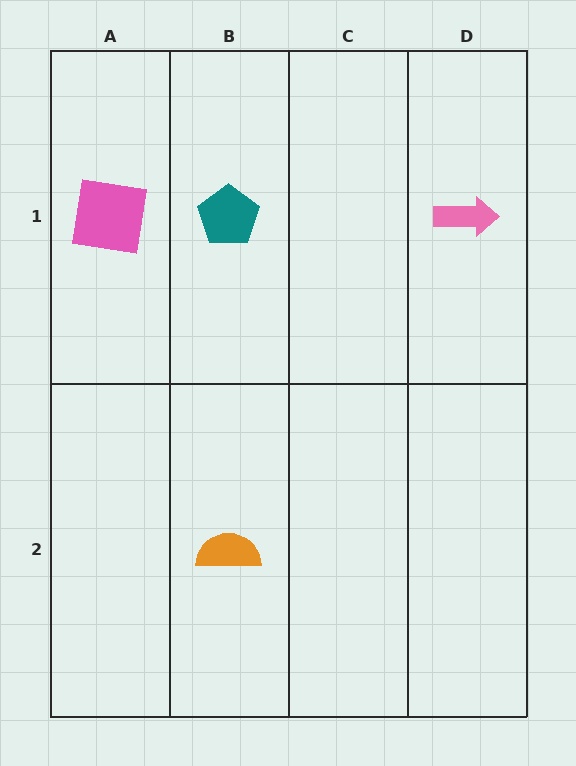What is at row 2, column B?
An orange semicircle.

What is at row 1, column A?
A pink square.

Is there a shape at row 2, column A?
No, that cell is empty.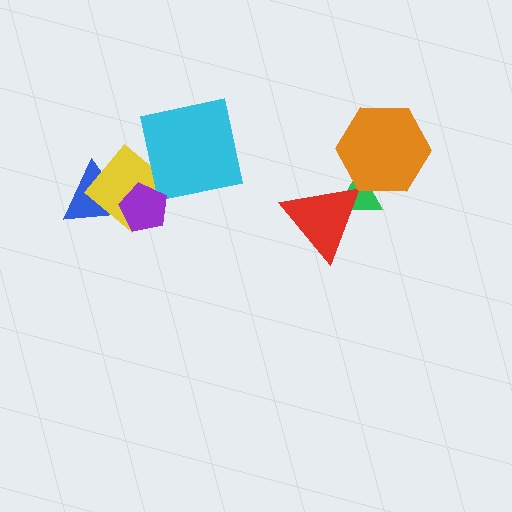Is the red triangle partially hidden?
No, no other shape covers it.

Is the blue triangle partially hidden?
Yes, it is partially covered by another shape.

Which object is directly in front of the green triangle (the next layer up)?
The red triangle is directly in front of the green triangle.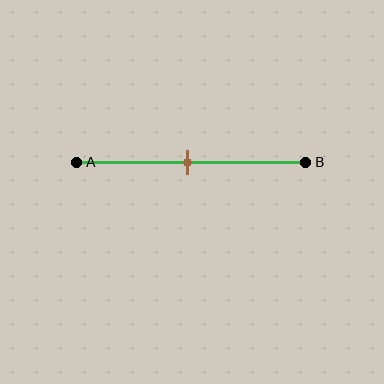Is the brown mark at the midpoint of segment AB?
Yes, the mark is approximately at the midpoint.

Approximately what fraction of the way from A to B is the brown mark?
The brown mark is approximately 50% of the way from A to B.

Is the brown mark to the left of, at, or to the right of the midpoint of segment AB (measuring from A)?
The brown mark is approximately at the midpoint of segment AB.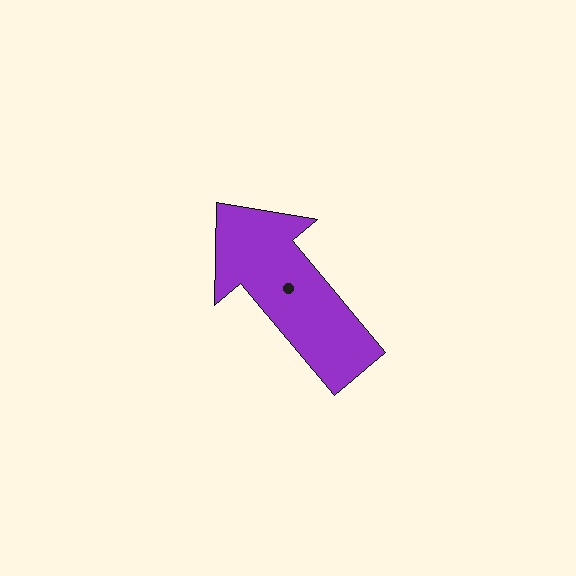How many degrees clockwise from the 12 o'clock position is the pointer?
Approximately 320 degrees.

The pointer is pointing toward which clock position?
Roughly 11 o'clock.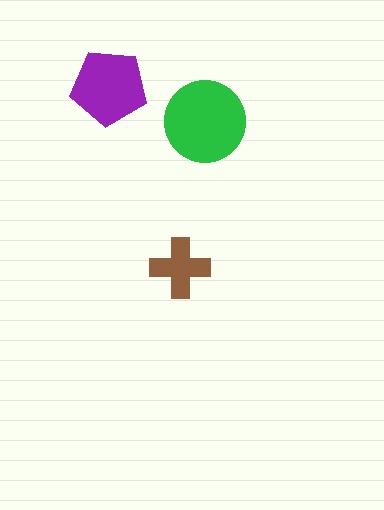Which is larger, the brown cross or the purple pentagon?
The purple pentagon.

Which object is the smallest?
The brown cross.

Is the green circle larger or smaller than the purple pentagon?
Larger.